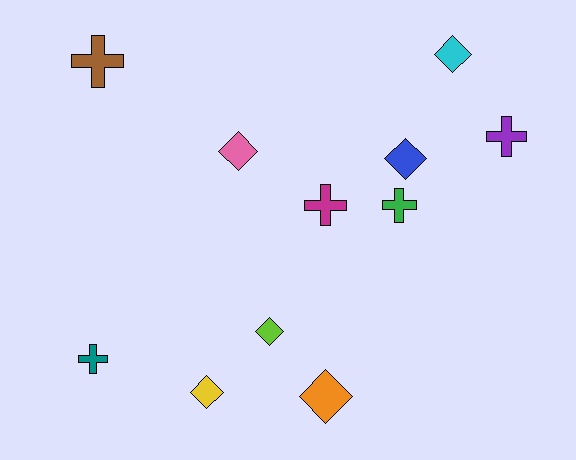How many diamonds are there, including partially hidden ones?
There are 6 diamonds.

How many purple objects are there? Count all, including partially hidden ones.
There is 1 purple object.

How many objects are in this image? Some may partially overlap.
There are 11 objects.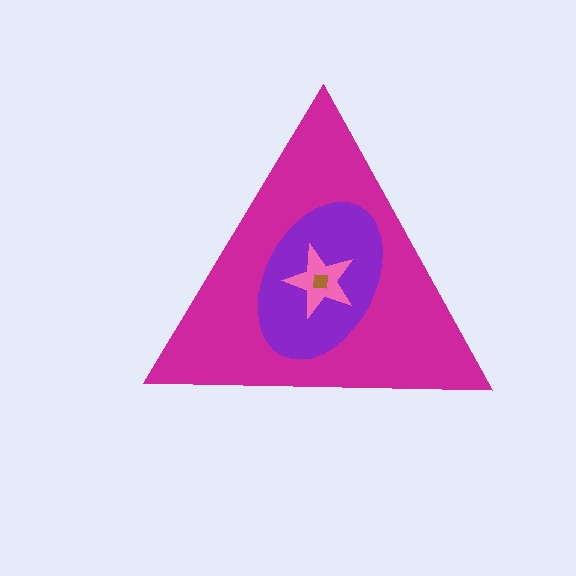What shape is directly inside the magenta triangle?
The purple ellipse.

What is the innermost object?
The brown square.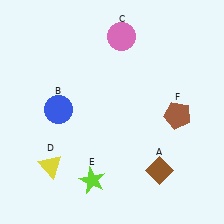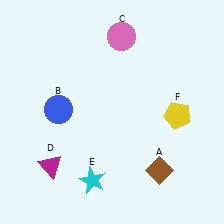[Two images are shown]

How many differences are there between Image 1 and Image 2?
There are 3 differences between the two images.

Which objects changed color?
D changed from yellow to magenta. E changed from lime to cyan. F changed from brown to yellow.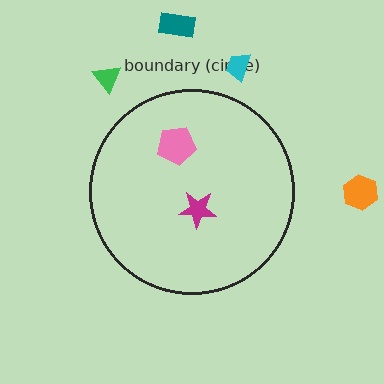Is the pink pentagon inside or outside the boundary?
Inside.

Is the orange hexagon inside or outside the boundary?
Outside.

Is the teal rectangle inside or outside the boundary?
Outside.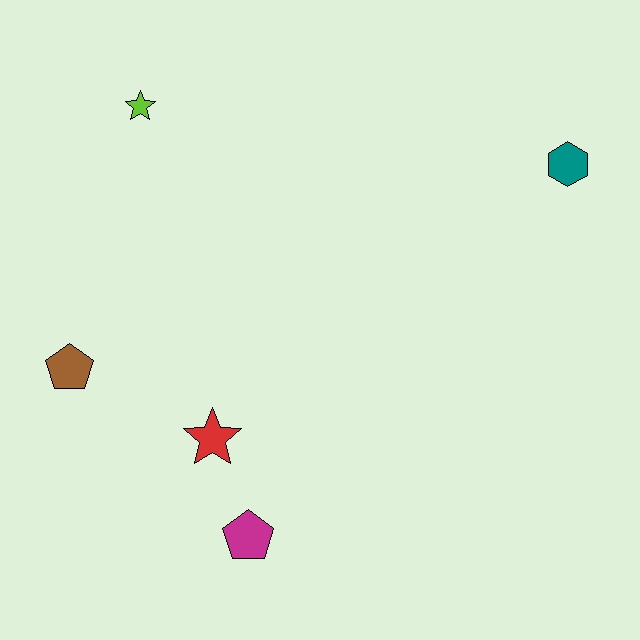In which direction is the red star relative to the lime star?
The red star is below the lime star.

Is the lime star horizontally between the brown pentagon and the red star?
Yes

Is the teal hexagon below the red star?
No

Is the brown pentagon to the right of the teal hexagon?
No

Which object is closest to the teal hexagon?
The lime star is closest to the teal hexagon.